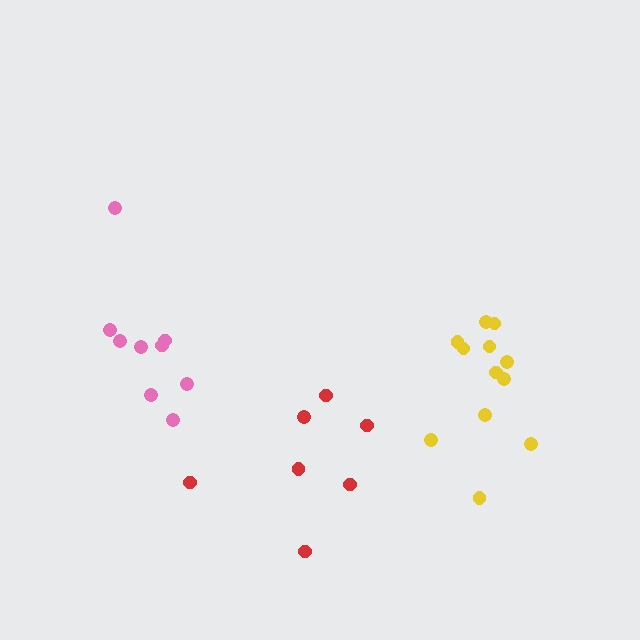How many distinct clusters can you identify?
There are 3 distinct clusters.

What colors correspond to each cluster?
The clusters are colored: pink, yellow, red.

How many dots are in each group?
Group 1: 9 dots, Group 2: 12 dots, Group 3: 7 dots (28 total).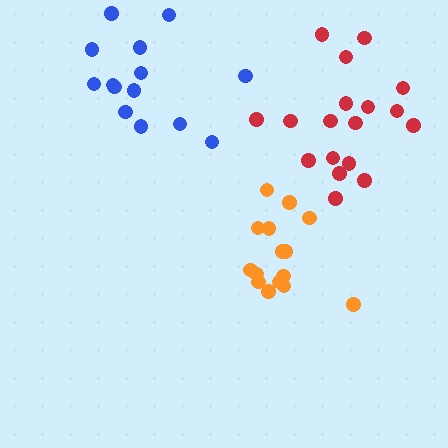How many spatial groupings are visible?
There are 3 spatial groupings.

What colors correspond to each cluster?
The clusters are colored: red, blue, orange.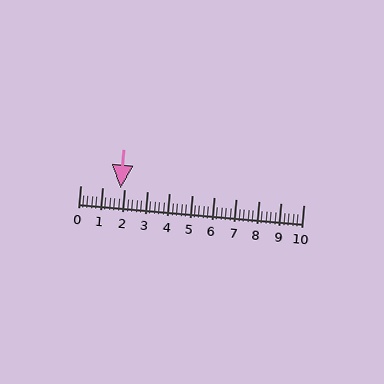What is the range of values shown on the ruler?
The ruler shows values from 0 to 10.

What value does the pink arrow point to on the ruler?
The pink arrow points to approximately 1.8.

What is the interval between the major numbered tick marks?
The major tick marks are spaced 1 units apart.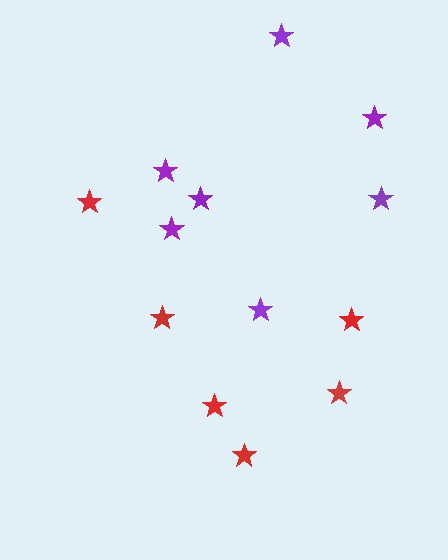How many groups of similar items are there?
There are 2 groups: one group of red stars (6) and one group of purple stars (7).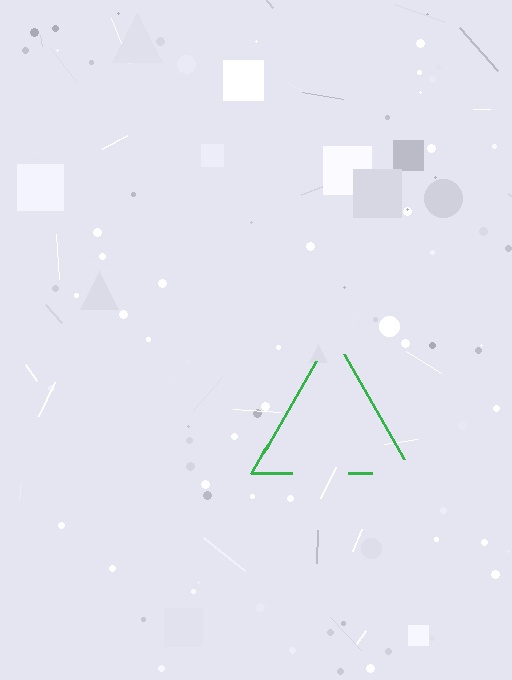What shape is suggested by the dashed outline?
The dashed outline suggests a triangle.